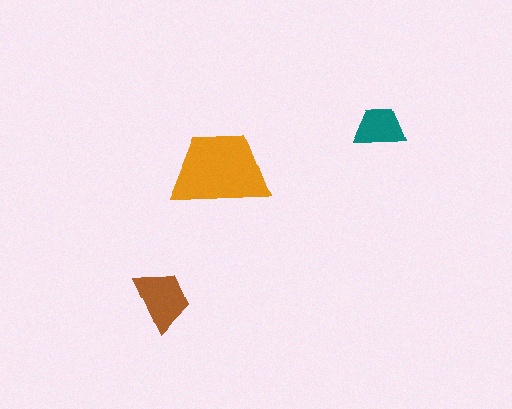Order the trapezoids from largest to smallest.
the orange one, the brown one, the teal one.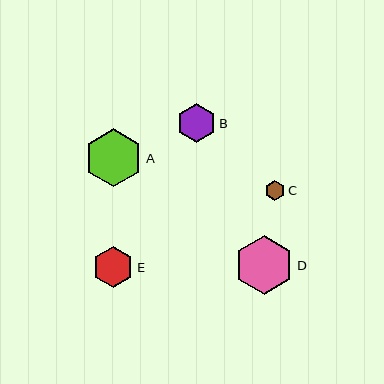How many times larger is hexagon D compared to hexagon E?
Hexagon D is approximately 1.4 times the size of hexagon E.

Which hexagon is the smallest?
Hexagon C is the smallest with a size of approximately 20 pixels.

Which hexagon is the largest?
Hexagon D is the largest with a size of approximately 59 pixels.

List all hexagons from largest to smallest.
From largest to smallest: D, A, E, B, C.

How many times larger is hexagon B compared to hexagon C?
Hexagon B is approximately 2.0 times the size of hexagon C.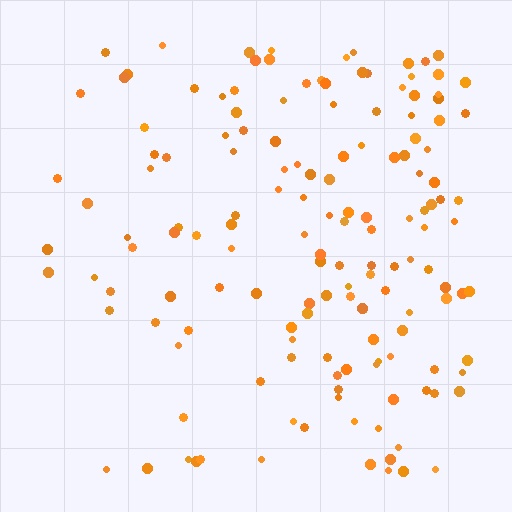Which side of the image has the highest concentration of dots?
The right.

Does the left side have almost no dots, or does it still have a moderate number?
Still a moderate number, just noticeably fewer than the right.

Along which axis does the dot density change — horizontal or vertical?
Horizontal.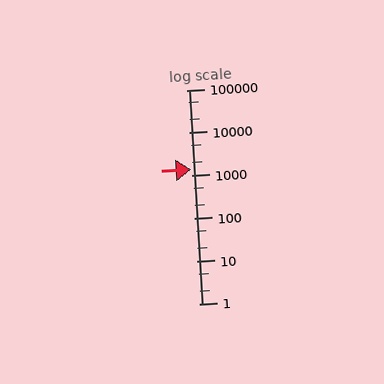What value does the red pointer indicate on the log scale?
The pointer indicates approximately 1400.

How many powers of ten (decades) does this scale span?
The scale spans 5 decades, from 1 to 100000.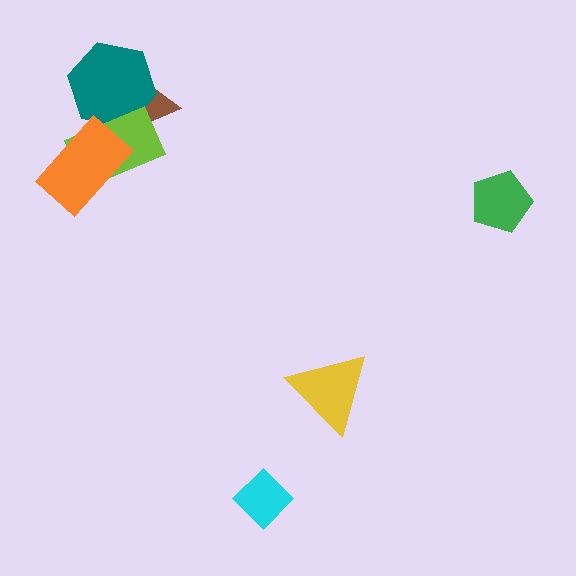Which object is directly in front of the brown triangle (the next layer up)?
The teal hexagon is directly in front of the brown triangle.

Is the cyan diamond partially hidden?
No, no other shape covers it.